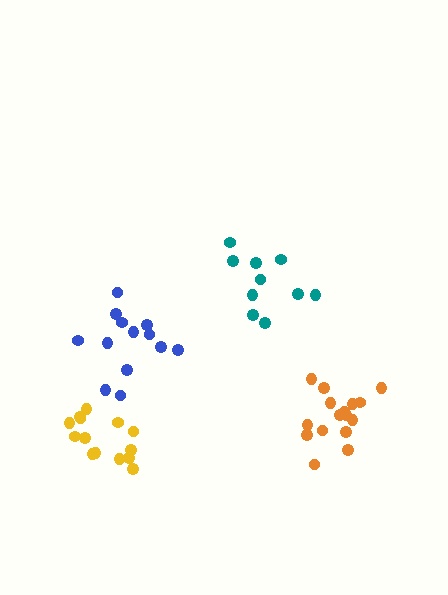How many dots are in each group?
Group 1: 13 dots, Group 2: 14 dots, Group 3: 16 dots, Group 4: 10 dots (53 total).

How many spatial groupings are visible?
There are 4 spatial groupings.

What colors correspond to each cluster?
The clusters are colored: blue, yellow, orange, teal.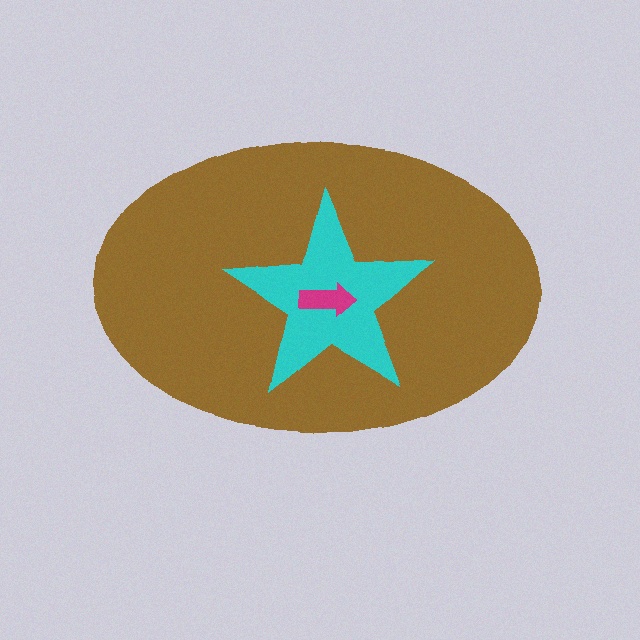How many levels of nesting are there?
3.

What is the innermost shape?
The magenta arrow.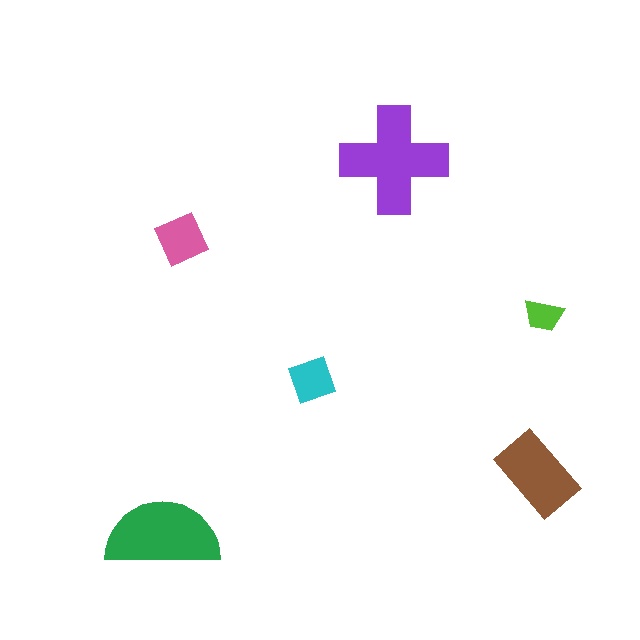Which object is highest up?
The purple cross is topmost.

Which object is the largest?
The purple cross.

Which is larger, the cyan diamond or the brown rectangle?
The brown rectangle.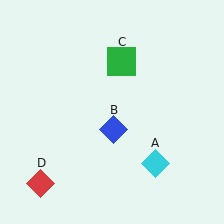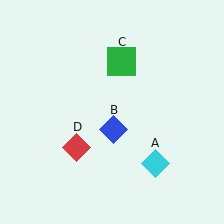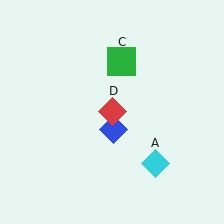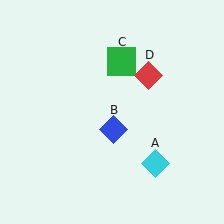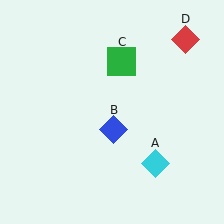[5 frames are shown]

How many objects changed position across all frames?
1 object changed position: red diamond (object D).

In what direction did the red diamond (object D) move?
The red diamond (object D) moved up and to the right.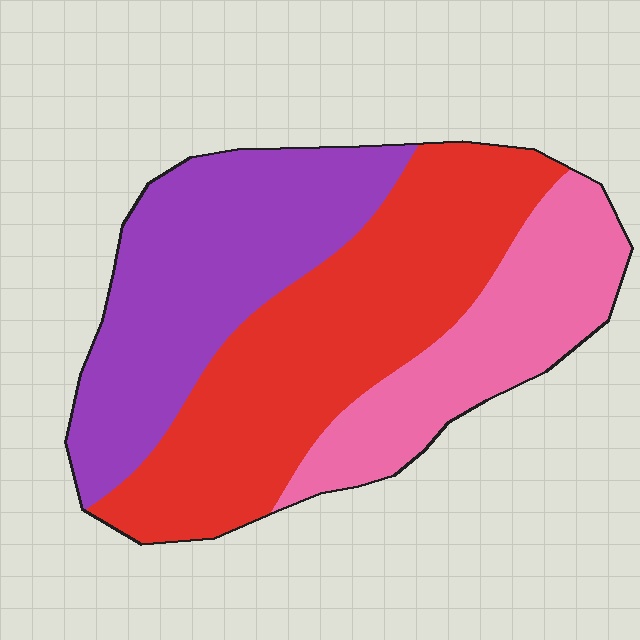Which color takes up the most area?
Red, at roughly 40%.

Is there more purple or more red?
Red.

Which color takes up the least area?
Pink, at roughly 25%.